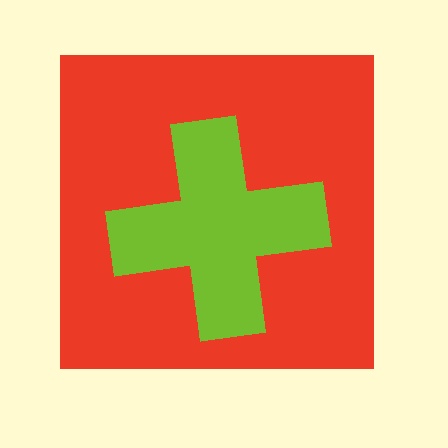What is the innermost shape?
The lime cross.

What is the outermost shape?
The red square.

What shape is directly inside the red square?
The lime cross.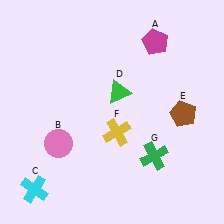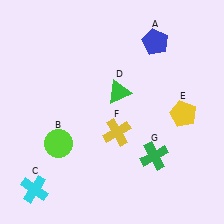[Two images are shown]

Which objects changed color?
A changed from magenta to blue. B changed from pink to lime. E changed from brown to yellow.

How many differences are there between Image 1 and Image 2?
There are 3 differences between the two images.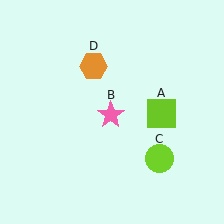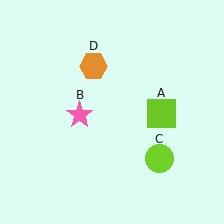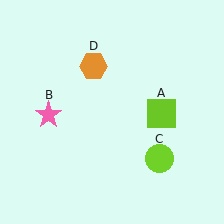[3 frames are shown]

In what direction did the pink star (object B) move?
The pink star (object B) moved left.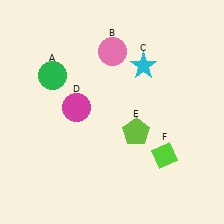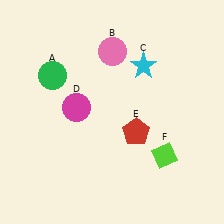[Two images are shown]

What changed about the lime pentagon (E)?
In Image 1, E is lime. In Image 2, it changed to red.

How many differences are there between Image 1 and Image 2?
There is 1 difference between the two images.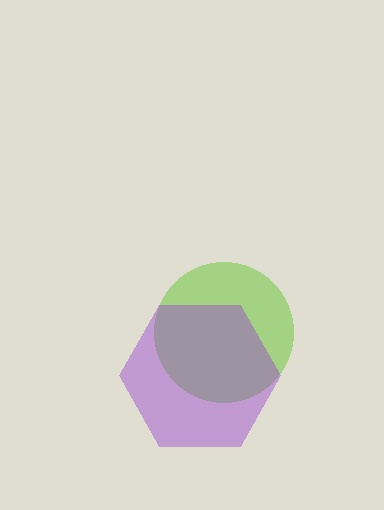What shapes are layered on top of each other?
The layered shapes are: a lime circle, a purple hexagon.